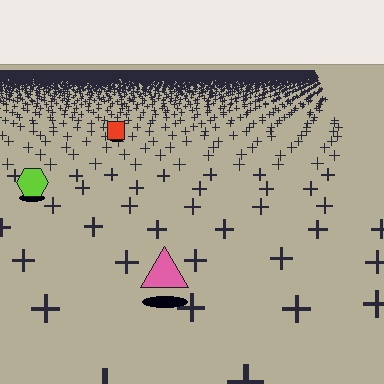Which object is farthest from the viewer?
The red square is farthest from the viewer. It appears smaller and the ground texture around it is denser.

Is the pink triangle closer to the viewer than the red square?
Yes. The pink triangle is closer — you can tell from the texture gradient: the ground texture is coarser near it.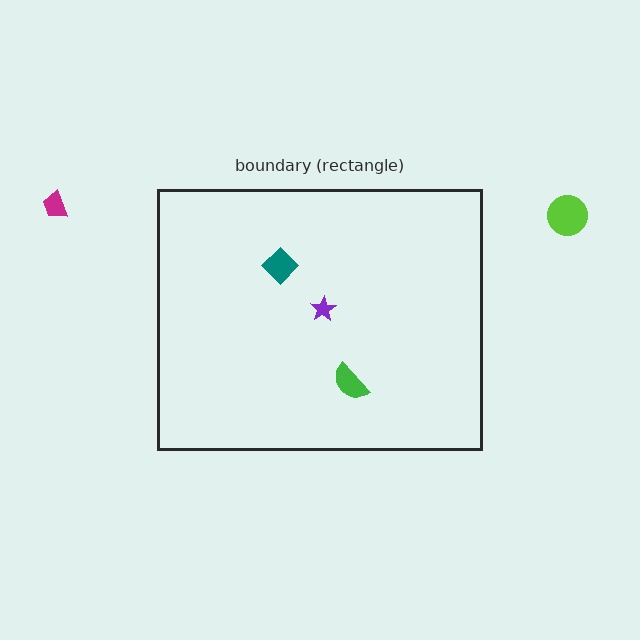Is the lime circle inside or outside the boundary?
Outside.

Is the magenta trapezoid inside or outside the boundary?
Outside.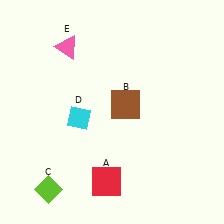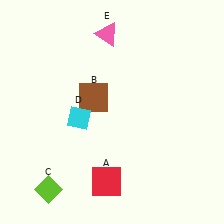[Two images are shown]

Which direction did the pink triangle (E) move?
The pink triangle (E) moved right.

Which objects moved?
The objects that moved are: the brown square (B), the pink triangle (E).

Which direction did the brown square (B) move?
The brown square (B) moved left.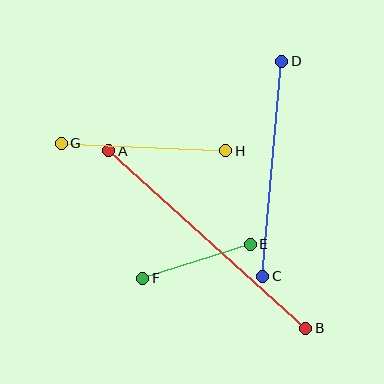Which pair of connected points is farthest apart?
Points A and B are farthest apart.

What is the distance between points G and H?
The distance is approximately 165 pixels.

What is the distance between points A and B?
The distance is approximately 265 pixels.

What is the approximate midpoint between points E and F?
The midpoint is at approximately (196, 261) pixels.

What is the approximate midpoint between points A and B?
The midpoint is at approximately (207, 240) pixels.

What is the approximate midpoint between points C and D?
The midpoint is at approximately (272, 169) pixels.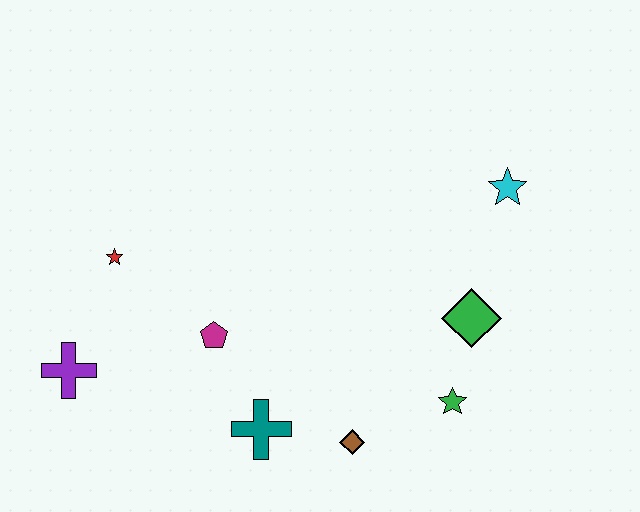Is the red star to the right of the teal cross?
No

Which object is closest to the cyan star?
The green diamond is closest to the cyan star.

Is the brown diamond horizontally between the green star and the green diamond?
No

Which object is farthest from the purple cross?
The cyan star is farthest from the purple cross.